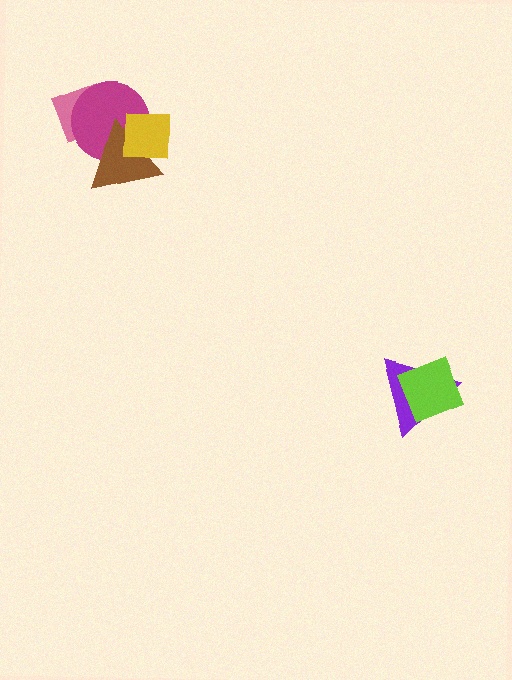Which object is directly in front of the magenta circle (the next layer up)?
The brown triangle is directly in front of the magenta circle.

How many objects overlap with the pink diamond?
2 objects overlap with the pink diamond.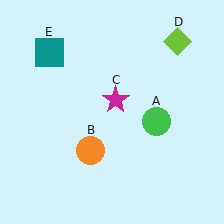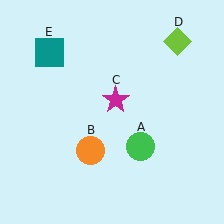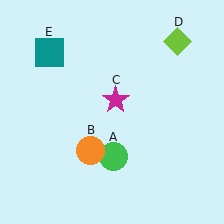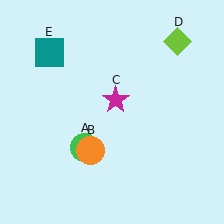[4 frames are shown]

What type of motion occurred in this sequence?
The green circle (object A) rotated clockwise around the center of the scene.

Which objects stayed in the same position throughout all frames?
Orange circle (object B) and magenta star (object C) and lime diamond (object D) and teal square (object E) remained stationary.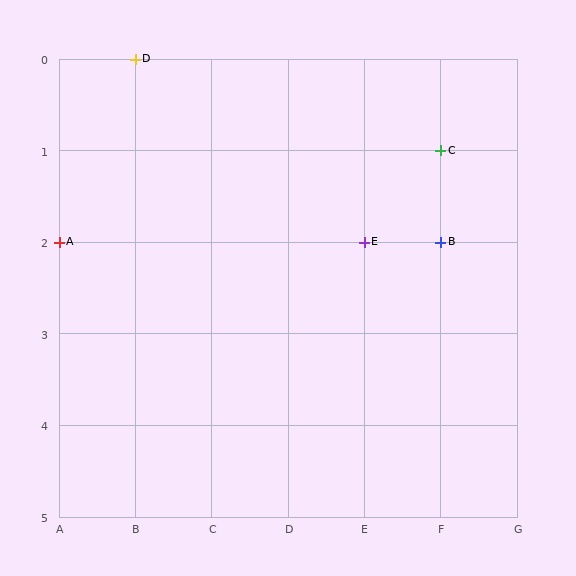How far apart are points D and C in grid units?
Points D and C are 4 columns and 1 row apart (about 4.1 grid units diagonally).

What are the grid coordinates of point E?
Point E is at grid coordinates (E, 2).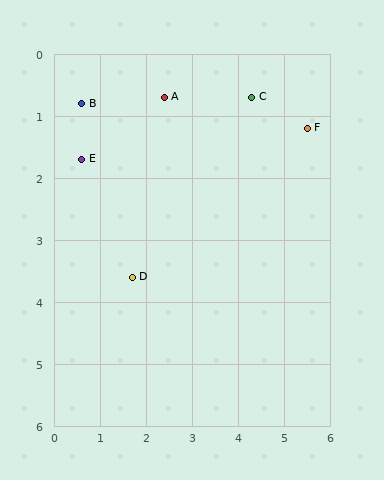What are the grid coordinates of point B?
Point B is at approximately (0.6, 0.8).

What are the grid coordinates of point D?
Point D is at approximately (1.7, 3.6).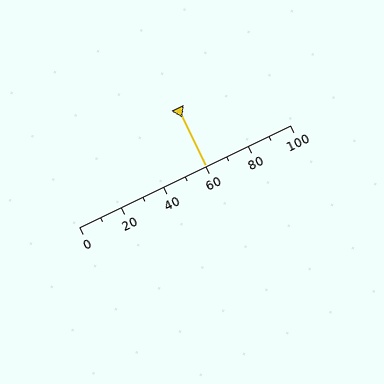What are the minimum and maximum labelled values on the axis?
The axis runs from 0 to 100.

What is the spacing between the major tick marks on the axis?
The major ticks are spaced 20 apart.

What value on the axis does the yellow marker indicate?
The marker indicates approximately 60.